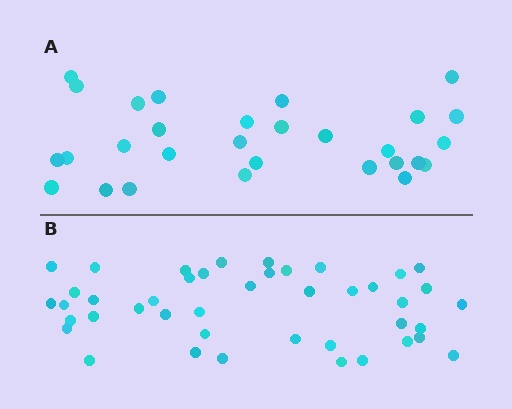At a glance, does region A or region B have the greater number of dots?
Region B (the bottom region) has more dots.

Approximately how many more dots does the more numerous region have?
Region B has approximately 15 more dots than region A.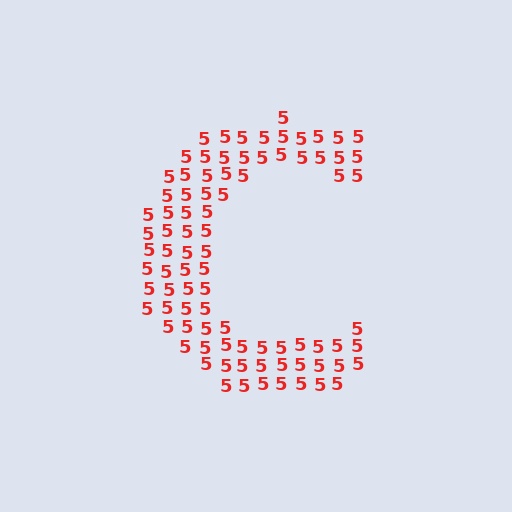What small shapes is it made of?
It is made of small digit 5's.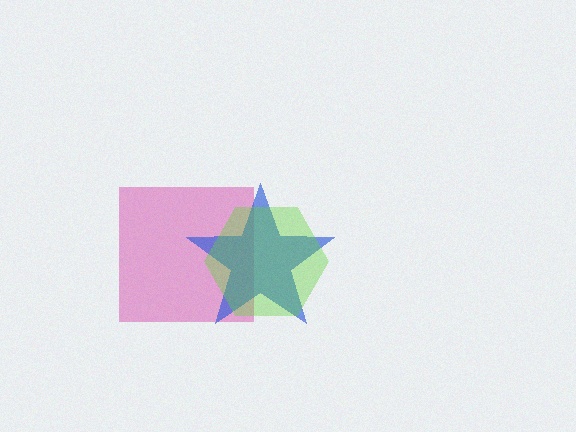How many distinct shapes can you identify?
There are 3 distinct shapes: a magenta square, a blue star, a lime hexagon.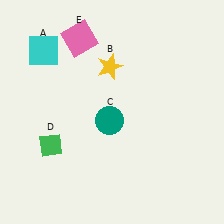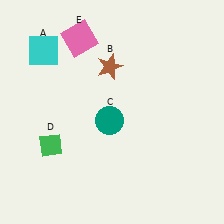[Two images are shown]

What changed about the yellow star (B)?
In Image 1, B is yellow. In Image 2, it changed to brown.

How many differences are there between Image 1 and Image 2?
There is 1 difference between the two images.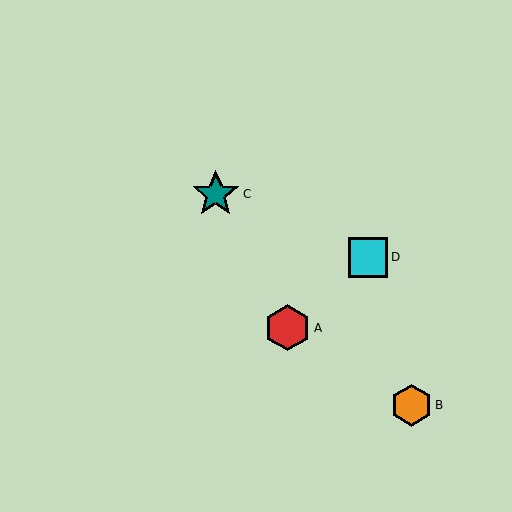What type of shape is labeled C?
Shape C is a teal star.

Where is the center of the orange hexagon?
The center of the orange hexagon is at (411, 405).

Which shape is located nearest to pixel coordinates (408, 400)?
The orange hexagon (labeled B) at (411, 405) is nearest to that location.